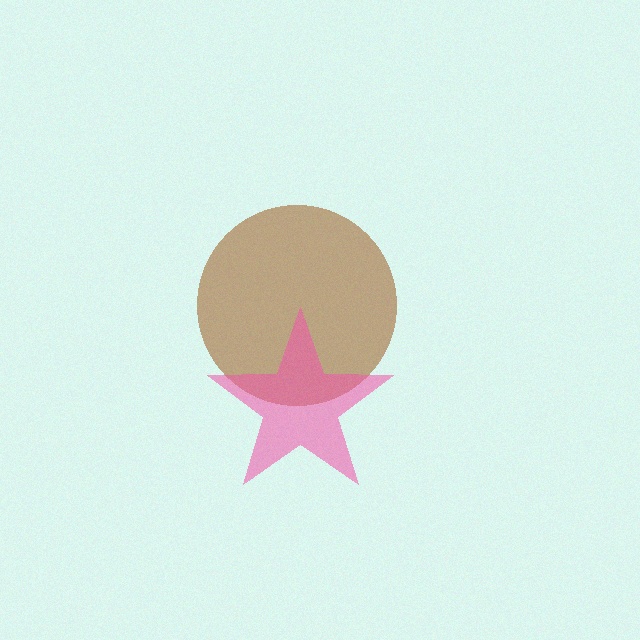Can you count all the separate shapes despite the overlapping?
Yes, there are 2 separate shapes.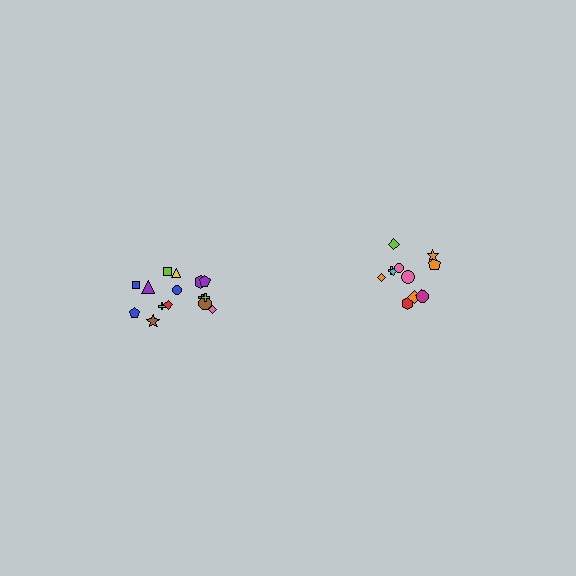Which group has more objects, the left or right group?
The left group.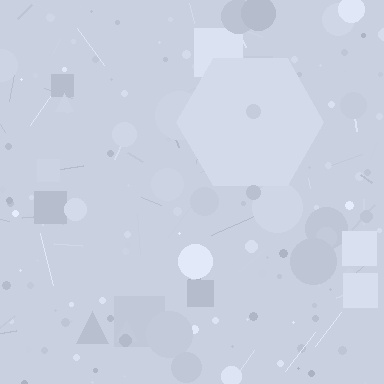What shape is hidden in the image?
A hexagon is hidden in the image.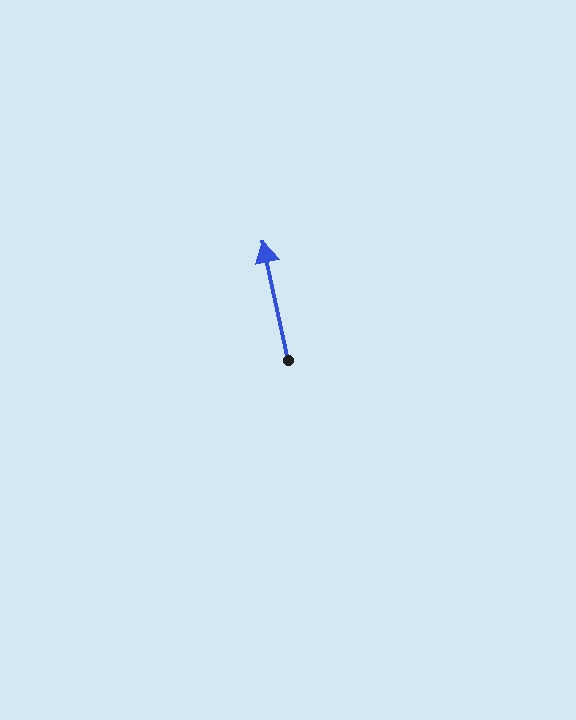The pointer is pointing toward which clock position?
Roughly 12 o'clock.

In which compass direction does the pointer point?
North.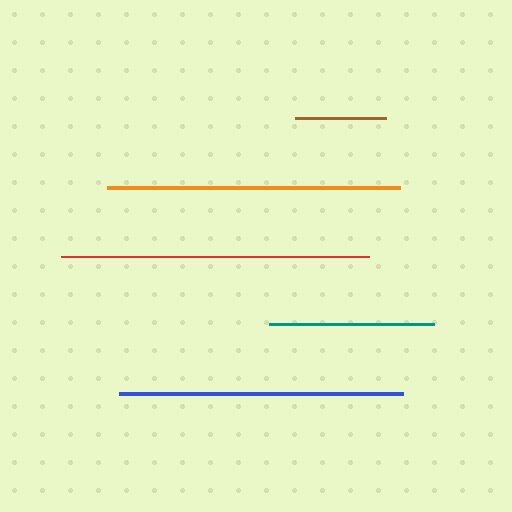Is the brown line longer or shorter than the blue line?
The blue line is longer than the brown line.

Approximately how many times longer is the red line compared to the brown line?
The red line is approximately 3.4 times the length of the brown line.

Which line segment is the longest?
The red line is the longest at approximately 308 pixels.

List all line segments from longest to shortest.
From longest to shortest: red, orange, blue, teal, brown.